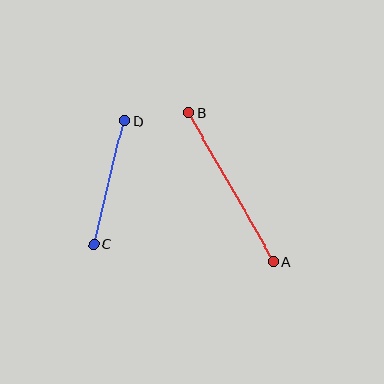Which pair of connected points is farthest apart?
Points A and B are farthest apart.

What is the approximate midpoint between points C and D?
The midpoint is at approximately (109, 183) pixels.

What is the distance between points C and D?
The distance is approximately 127 pixels.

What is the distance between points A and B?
The distance is approximately 172 pixels.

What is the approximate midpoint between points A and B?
The midpoint is at approximately (231, 187) pixels.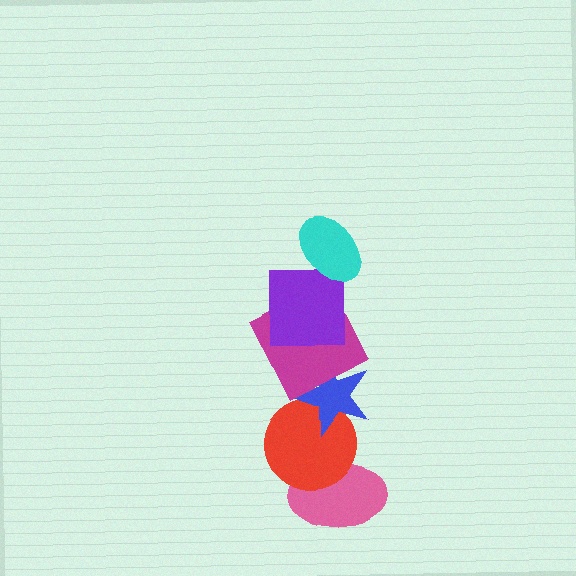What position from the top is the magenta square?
The magenta square is 3rd from the top.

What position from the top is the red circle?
The red circle is 5th from the top.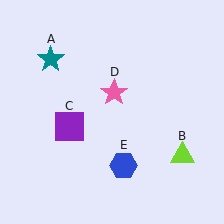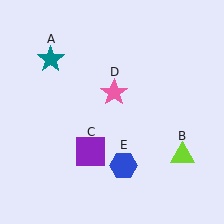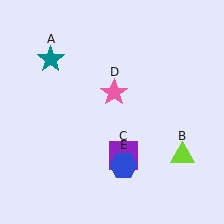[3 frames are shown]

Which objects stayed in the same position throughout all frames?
Teal star (object A) and lime triangle (object B) and pink star (object D) and blue hexagon (object E) remained stationary.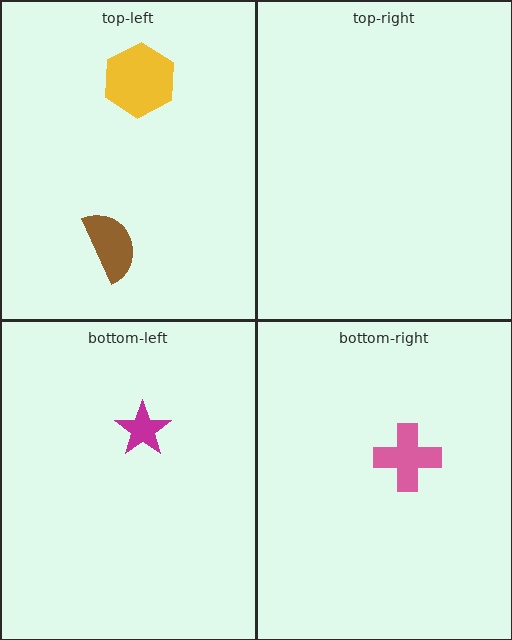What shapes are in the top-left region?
The brown semicircle, the yellow hexagon.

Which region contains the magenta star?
The bottom-left region.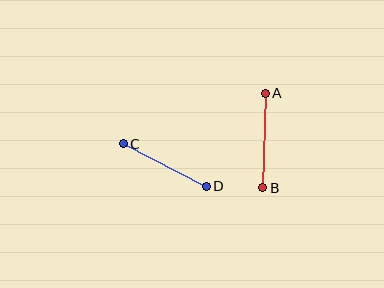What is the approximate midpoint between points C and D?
The midpoint is at approximately (165, 165) pixels.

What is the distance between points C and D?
The distance is approximately 94 pixels.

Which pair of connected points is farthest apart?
Points A and B are farthest apart.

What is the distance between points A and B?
The distance is approximately 95 pixels.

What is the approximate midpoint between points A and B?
The midpoint is at approximately (264, 141) pixels.